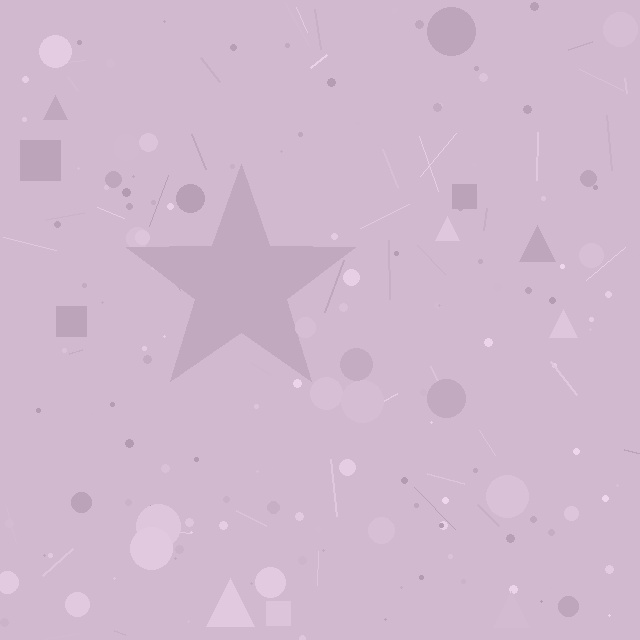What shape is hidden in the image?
A star is hidden in the image.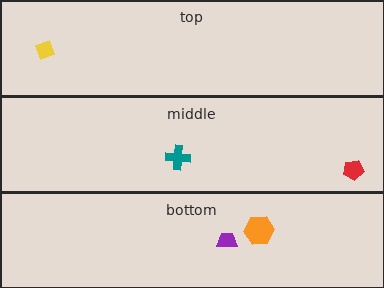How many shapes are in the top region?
1.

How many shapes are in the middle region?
2.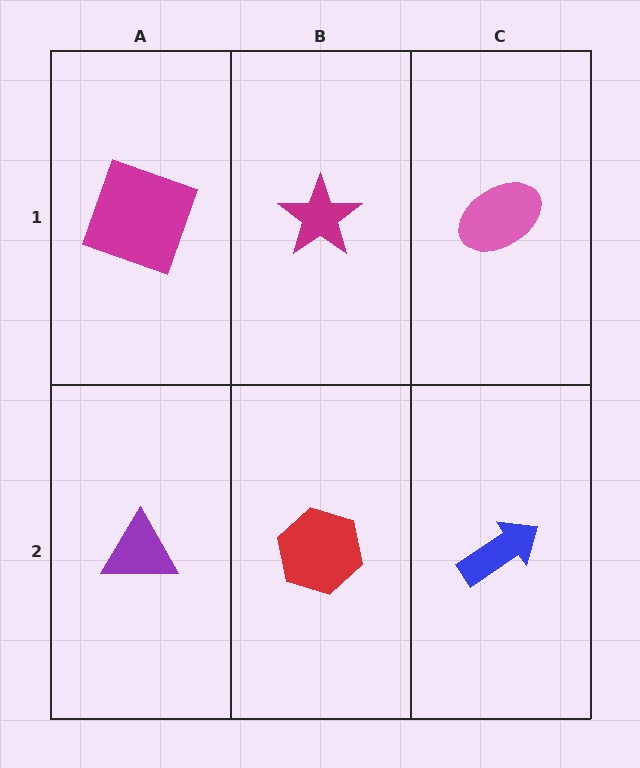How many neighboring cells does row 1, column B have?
3.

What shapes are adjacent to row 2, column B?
A magenta star (row 1, column B), a purple triangle (row 2, column A), a blue arrow (row 2, column C).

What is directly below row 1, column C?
A blue arrow.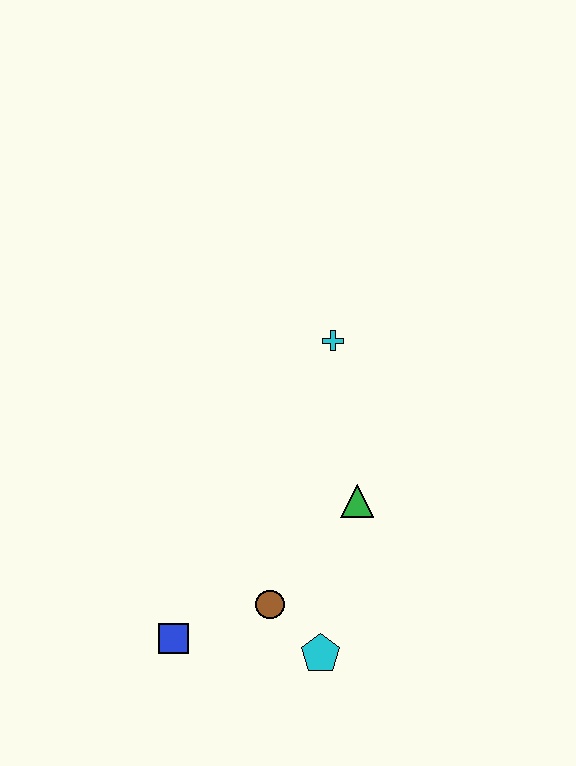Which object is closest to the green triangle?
The brown circle is closest to the green triangle.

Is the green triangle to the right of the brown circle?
Yes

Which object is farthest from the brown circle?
The cyan cross is farthest from the brown circle.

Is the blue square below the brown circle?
Yes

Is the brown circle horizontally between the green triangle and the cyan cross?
No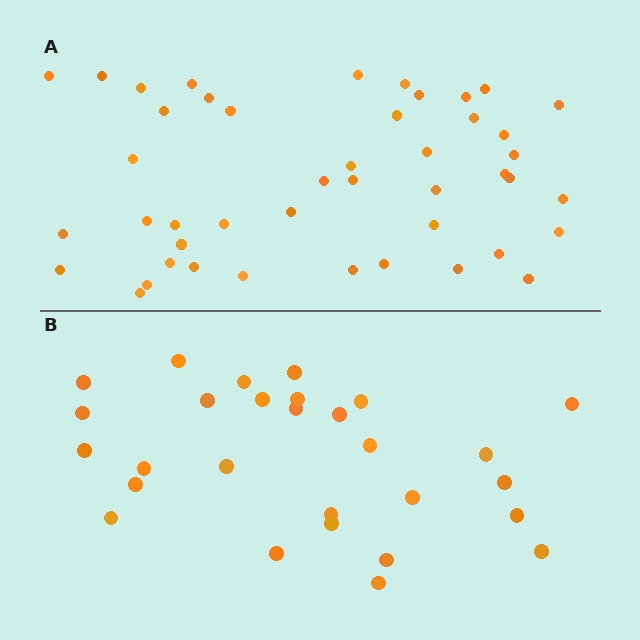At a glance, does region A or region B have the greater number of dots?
Region A (the top region) has more dots.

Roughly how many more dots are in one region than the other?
Region A has approximately 15 more dots than region B.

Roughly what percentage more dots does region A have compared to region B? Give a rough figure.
About 60% more.